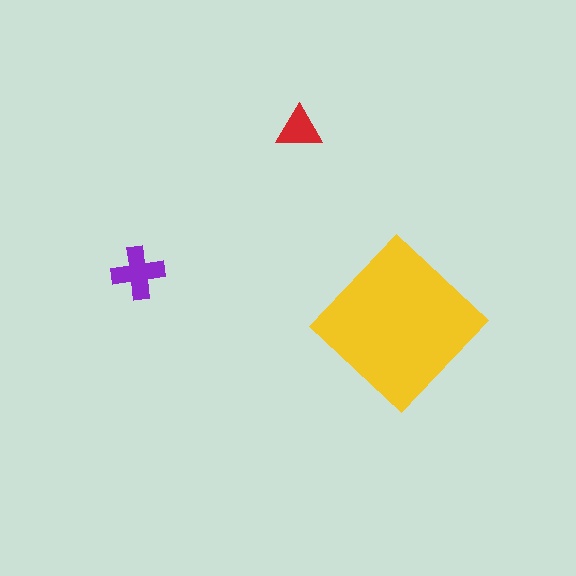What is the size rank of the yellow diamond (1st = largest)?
1st.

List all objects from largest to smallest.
The yellow diamond, the purple cross, the red triangle.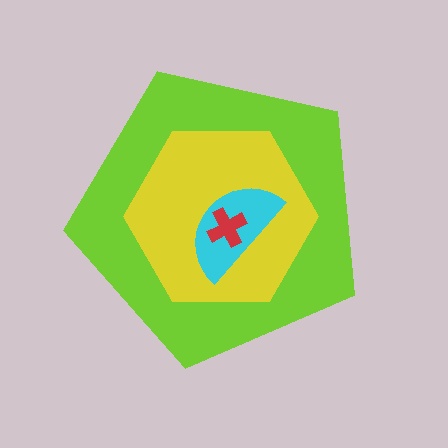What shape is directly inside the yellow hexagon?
The cyan semicircle.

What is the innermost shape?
The red cross.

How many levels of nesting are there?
4.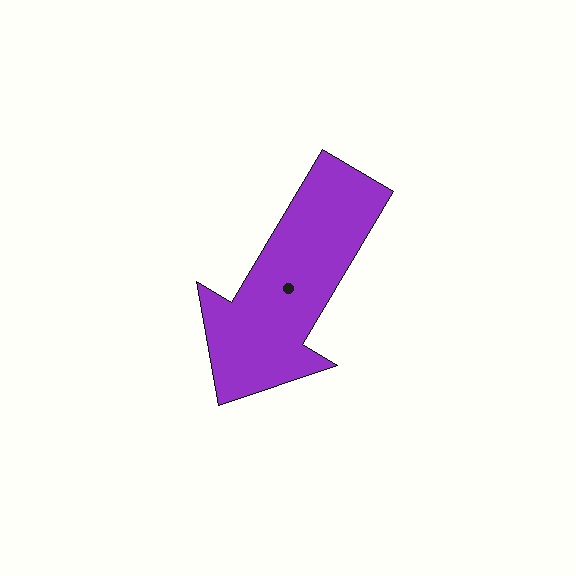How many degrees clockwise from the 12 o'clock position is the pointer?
Approximately 211 degrees.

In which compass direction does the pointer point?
Southwest.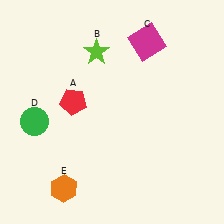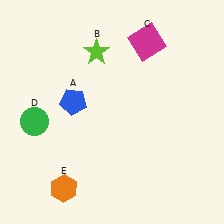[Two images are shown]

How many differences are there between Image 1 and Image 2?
There is 1 difference between the two images.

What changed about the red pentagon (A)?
In Image 1, A is red. In Image 2, it changed to blue.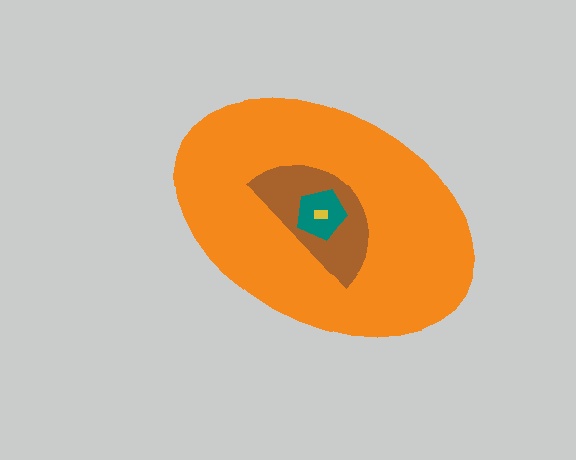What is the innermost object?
The yellow rectangle.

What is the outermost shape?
The orange ellipse.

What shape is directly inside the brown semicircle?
The teal pentagon.